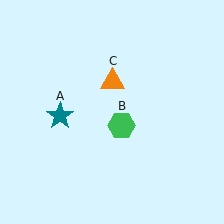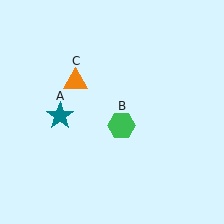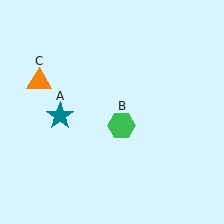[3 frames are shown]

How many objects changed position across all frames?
1 object changed position: orange triangle (object C).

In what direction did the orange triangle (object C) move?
The orange triangle (object C) moved left.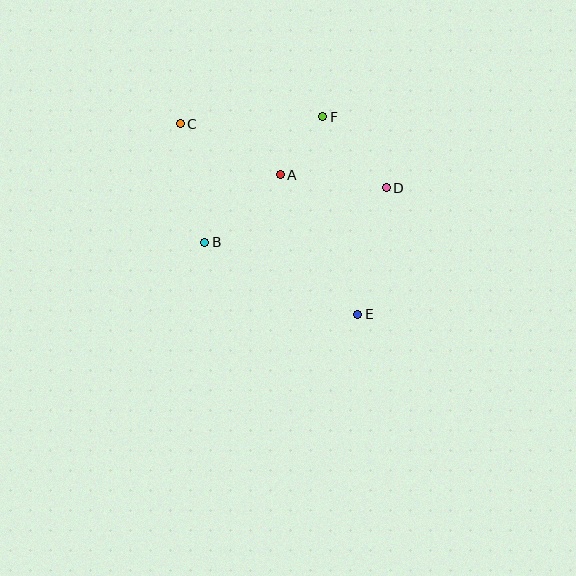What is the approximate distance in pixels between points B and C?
The distance between B and C is approximately 121 pixels.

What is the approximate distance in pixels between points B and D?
The distance between B and D is approximately 189 pixels.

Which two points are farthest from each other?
Points C and E are farthest from each other.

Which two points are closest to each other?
Points A and F are closest to each other.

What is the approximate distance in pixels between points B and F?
The distance between B and F is approximately 172 pixels.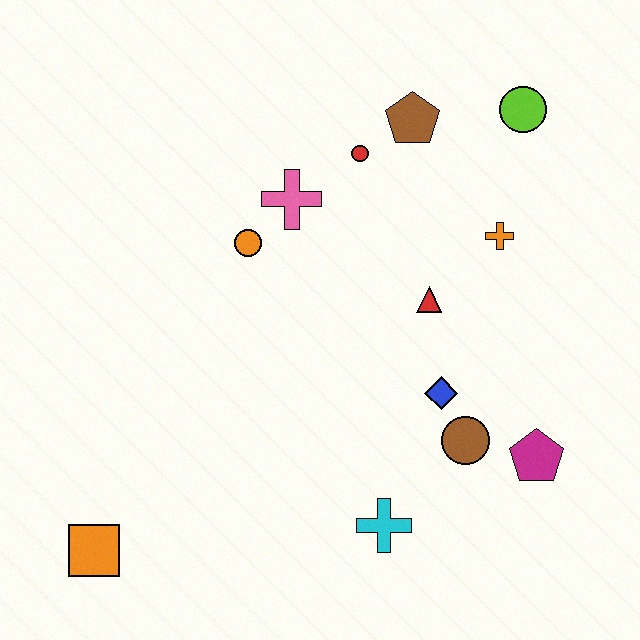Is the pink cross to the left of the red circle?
Yes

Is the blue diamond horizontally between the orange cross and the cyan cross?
Yes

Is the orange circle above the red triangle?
Yes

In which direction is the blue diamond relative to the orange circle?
The blue diamond is to the right of the orange circle.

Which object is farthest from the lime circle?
The orange square is farthest from the lime circle.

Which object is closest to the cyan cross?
The brown circle is closest to the cyan cross.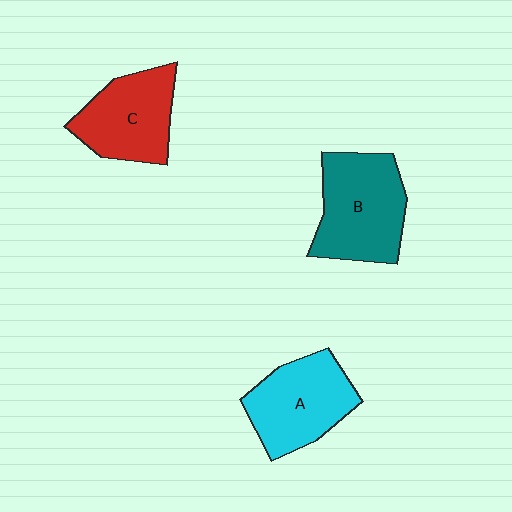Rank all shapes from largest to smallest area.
From largest to smallest: B (teal), A (cyan), C (red).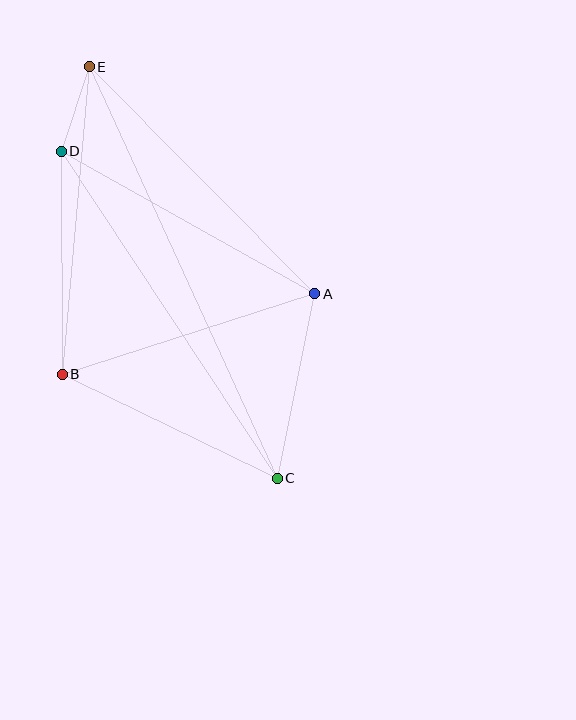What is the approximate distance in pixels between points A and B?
The distance between A and B is approximately 265 pixels.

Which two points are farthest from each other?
Points C and E are farthest from each other.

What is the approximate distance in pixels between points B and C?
The distance between B and C is approximately 239 pixels.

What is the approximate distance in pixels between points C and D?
The distance between C and D is approximately 392 pixels.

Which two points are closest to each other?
Points D and E are closest to each other.